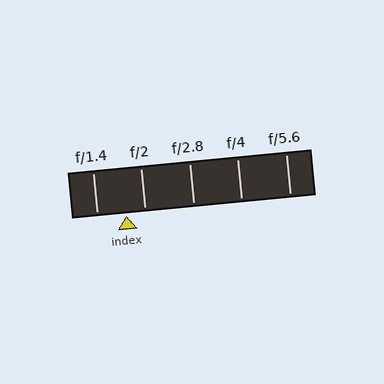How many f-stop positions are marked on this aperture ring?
There are 5 f-stop positions marked.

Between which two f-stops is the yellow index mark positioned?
The index mark is between f/1.4 and f/2.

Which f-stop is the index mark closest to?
The index mark is closest to f/2.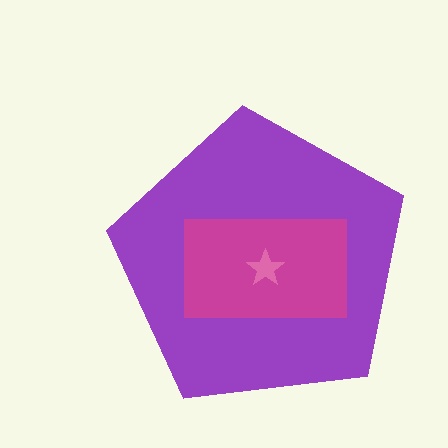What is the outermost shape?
The purple pentagon.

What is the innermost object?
The pink star.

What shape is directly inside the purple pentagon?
The magenta rectangle.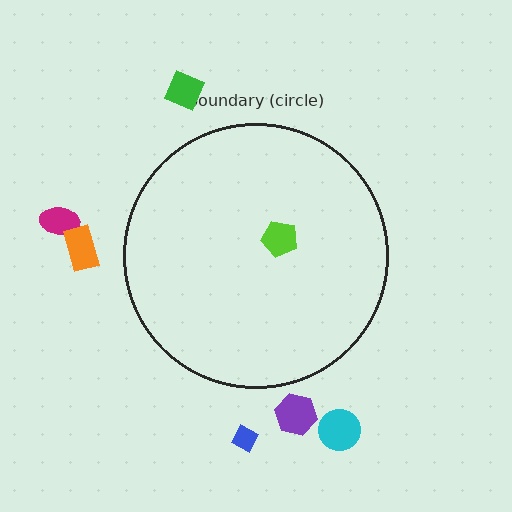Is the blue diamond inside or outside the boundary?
Outside.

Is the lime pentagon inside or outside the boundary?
Inside.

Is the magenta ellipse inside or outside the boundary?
Outside.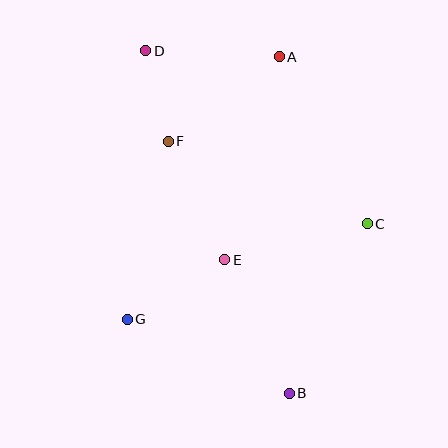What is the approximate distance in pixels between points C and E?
The distance between C and E is approximately 147 pixels.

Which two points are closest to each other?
Points D and F are closest to each other.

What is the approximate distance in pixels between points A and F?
The distance between A and F is approximately 140 pixels.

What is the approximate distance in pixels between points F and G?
The distance between F and G is approximately 183 pixels.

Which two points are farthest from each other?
Points B and D are farthest from each other.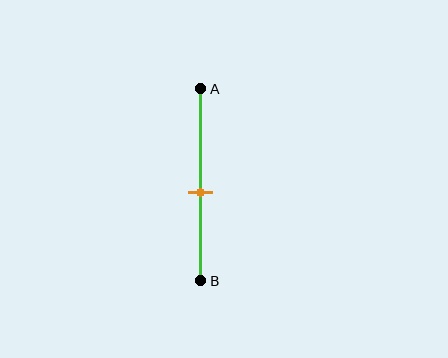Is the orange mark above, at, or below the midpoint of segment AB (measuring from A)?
The orange mark is below the midpoint of segment AB.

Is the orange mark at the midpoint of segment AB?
No, the mark is at about 55% from A, not at the 50% midpoint.